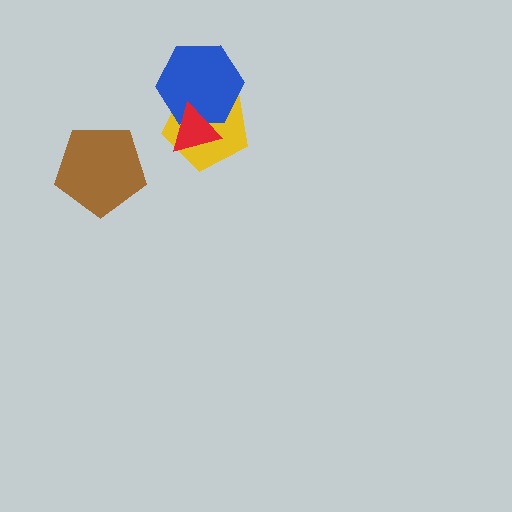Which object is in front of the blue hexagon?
The red triangle is in front of the blue hexagon.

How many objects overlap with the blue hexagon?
2 objects overlap with the blue hexagon.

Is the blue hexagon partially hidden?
Yes, it is partially covered by another shape.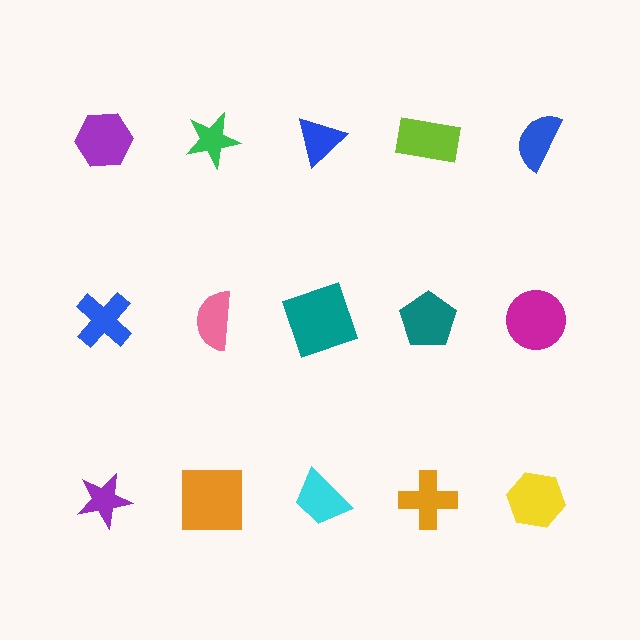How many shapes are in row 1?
5 shapes.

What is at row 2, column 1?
A blue cross.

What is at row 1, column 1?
A purple hexagon.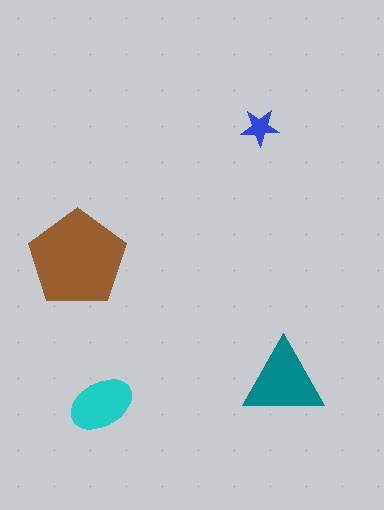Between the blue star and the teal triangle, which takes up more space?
The teal triangle.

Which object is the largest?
The brown pentagon.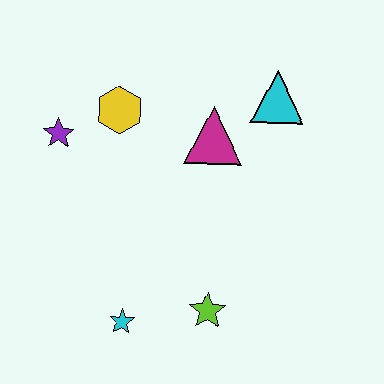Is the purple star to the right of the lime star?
No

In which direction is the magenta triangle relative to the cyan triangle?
The magenta triangle is to the left of the cyan triangle.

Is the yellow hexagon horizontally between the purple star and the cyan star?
Yes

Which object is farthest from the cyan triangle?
The cyan star is farthest from the cyan triangle.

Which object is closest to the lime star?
The cyan star is closest to the lime star.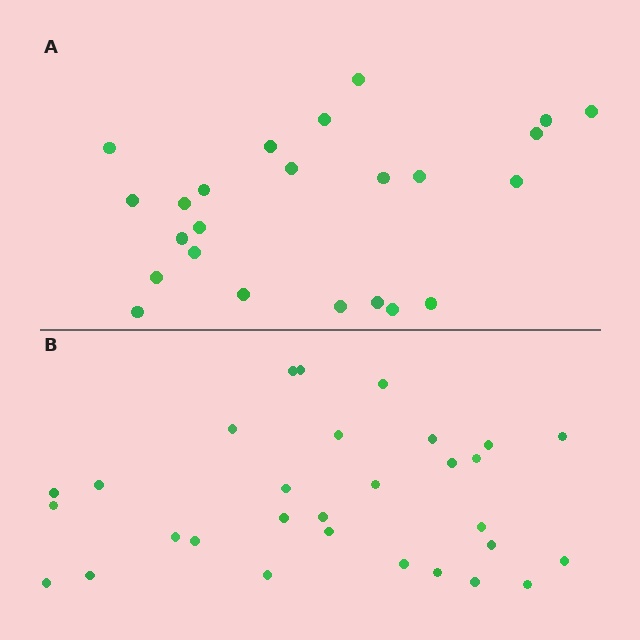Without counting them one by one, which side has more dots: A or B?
Region B (the bottom region) has more dots.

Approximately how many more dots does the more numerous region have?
Region B has about 6 more dots than region A.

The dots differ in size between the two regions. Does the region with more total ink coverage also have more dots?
No. Region A has more total ink coverage because its dots are larger, but region B actually contains more individual dots. Total area can be misleading — the number of items is what matters here.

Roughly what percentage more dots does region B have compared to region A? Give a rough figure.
About 25% more.